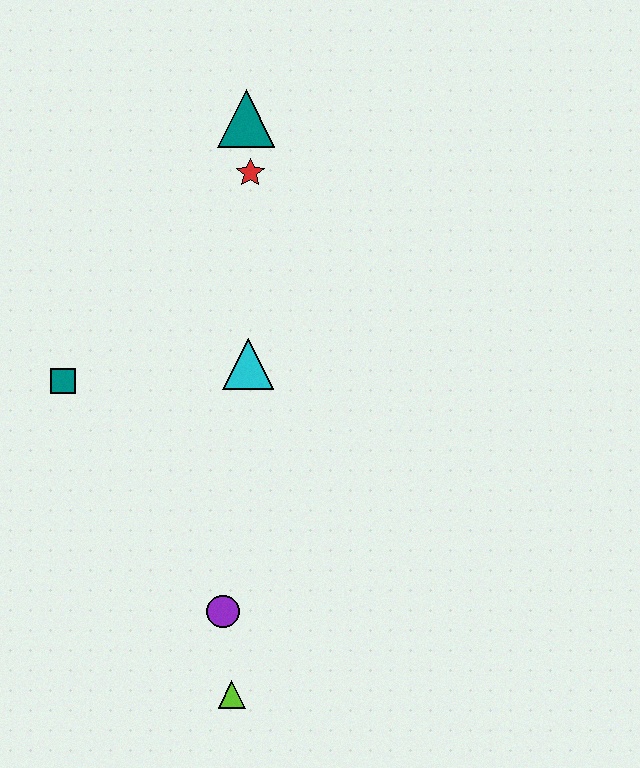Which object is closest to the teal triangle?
The red star is closest to the teal triangle.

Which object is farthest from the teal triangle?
The lime triangle is farthest from the teal triangle.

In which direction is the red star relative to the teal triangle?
The red star is below the teal triangle.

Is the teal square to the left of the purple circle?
Yes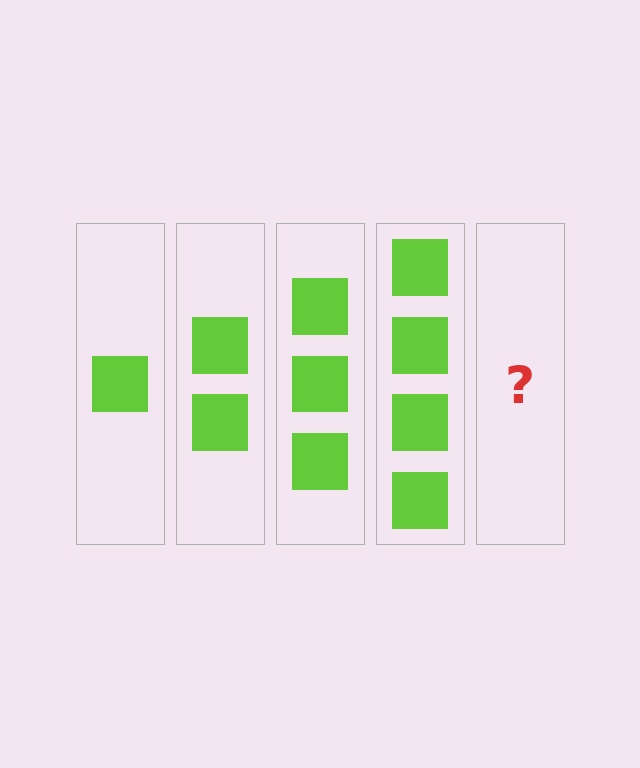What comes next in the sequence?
The next element should be 5 squares.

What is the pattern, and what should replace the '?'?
The pattern is that each step adds one more square. The '?' should be 5 squares.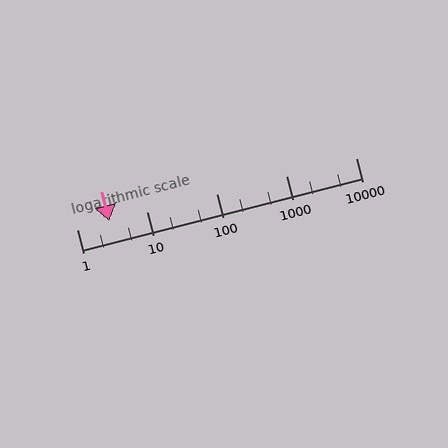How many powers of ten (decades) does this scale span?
The scale spans 4 decades, from 1 to 10000.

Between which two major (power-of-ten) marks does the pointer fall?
The pointer is between 1 and 10.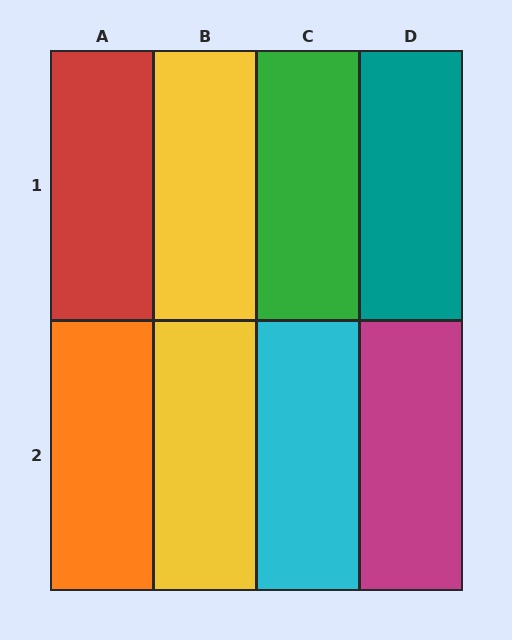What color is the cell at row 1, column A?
Red.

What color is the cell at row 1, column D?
Teal.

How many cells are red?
1 cell is red.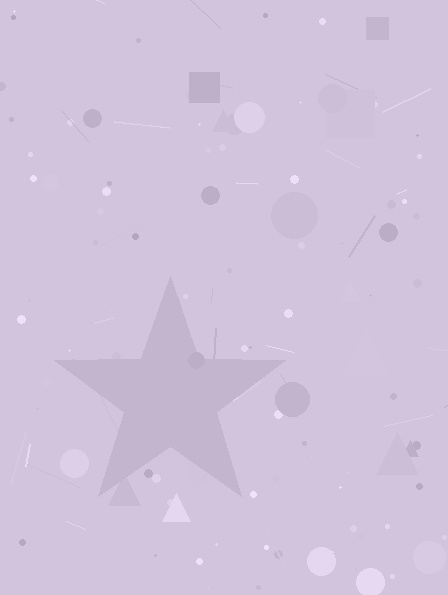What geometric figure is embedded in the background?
A star is embedded in the background.